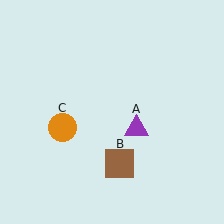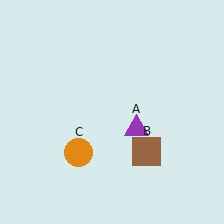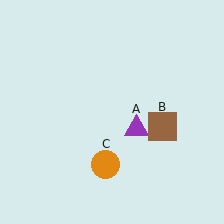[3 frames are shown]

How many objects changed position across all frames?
2 objects changed position: brown square (object B), orange circle (object C).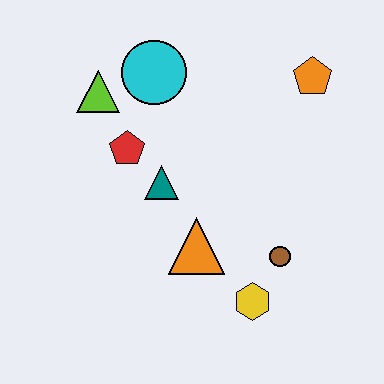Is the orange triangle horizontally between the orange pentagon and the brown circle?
No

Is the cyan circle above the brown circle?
Yes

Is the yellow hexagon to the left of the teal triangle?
No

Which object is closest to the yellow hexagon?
The brown circle is closest to the yellow hexagon.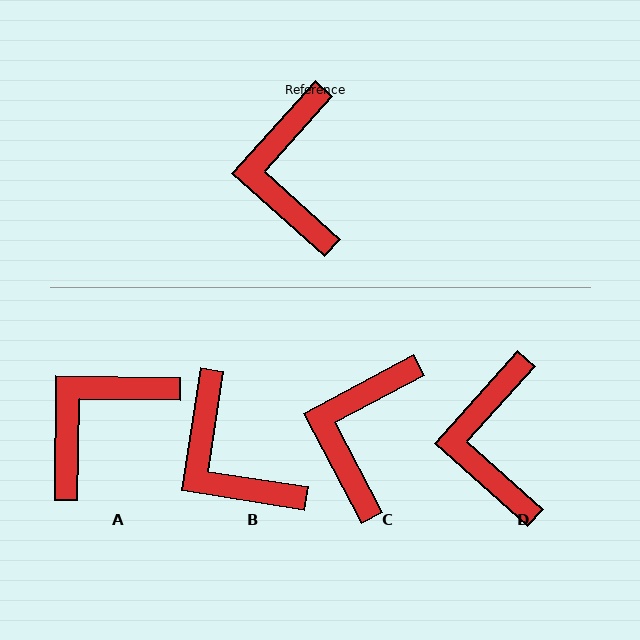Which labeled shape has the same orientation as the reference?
D.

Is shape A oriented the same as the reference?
No, it is off by about 49 degrees.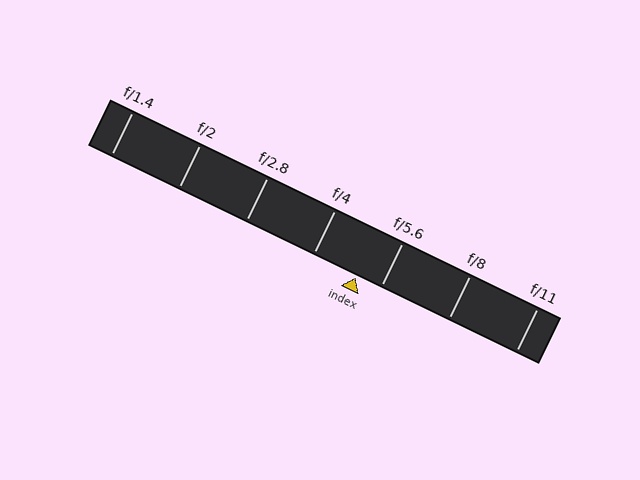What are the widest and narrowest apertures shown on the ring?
The widest aperture shown is f/1.4 and the narrowest is f/11.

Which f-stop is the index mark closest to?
The index mark is closest to f/5.6.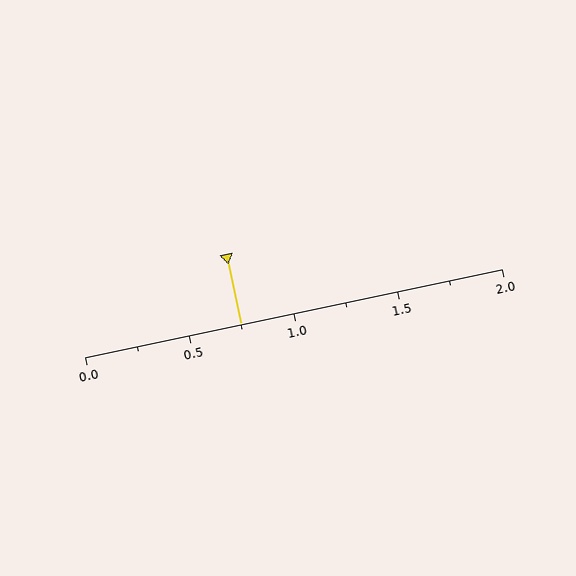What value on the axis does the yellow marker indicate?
The marker indicates approximately 0.75.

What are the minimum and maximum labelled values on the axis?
The axis runs from 0.0 to 2.0.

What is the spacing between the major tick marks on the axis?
The major ticks are spaced 0.5 apart.